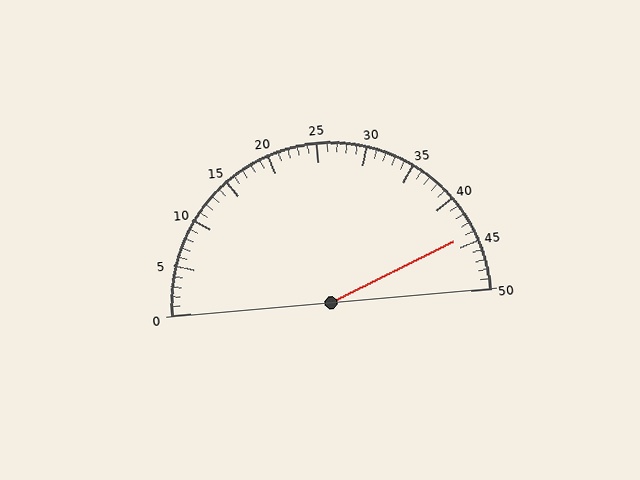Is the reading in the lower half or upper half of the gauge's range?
The reading is in the upper half of the range (0 to 50).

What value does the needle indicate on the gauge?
The needle indicates approximately 44.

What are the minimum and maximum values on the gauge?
The gauge ranges from 0 to 50.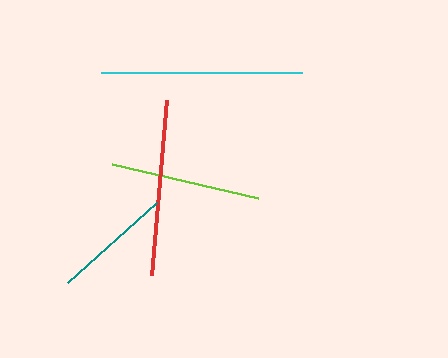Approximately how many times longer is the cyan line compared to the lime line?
The cyan line is approximately 1.3 times the length of the lime line.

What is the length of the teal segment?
The teal segment is approximately 120 pixels long.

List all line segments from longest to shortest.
From longest to shortest: cyan, red, lime, teal.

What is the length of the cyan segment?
The cyan segment is approximately 201 pixels long.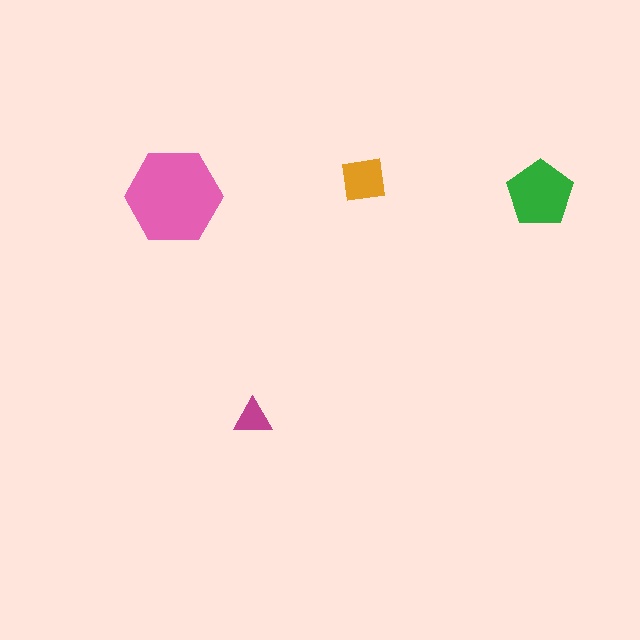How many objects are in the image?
There are 4 objects in the image.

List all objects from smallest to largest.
The magenta triangle, the orange square, the green pentagon, the pink hexagon.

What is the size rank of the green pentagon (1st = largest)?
2nd.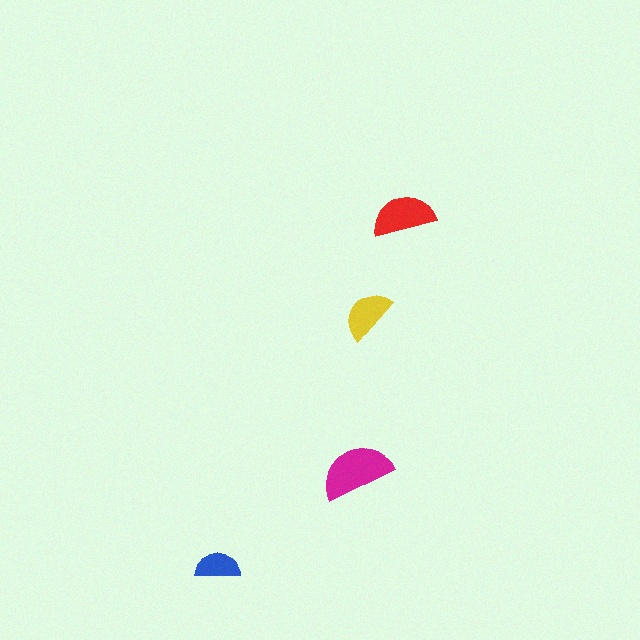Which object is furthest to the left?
The blue semicircle is leftmost.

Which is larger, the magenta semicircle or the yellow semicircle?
The magenta one.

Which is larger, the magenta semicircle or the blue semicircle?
The magenta one.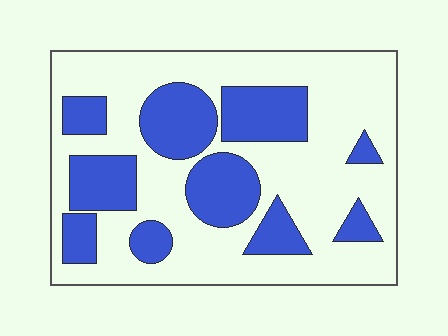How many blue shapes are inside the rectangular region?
10.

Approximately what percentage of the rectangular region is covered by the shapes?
Approximately 35%.